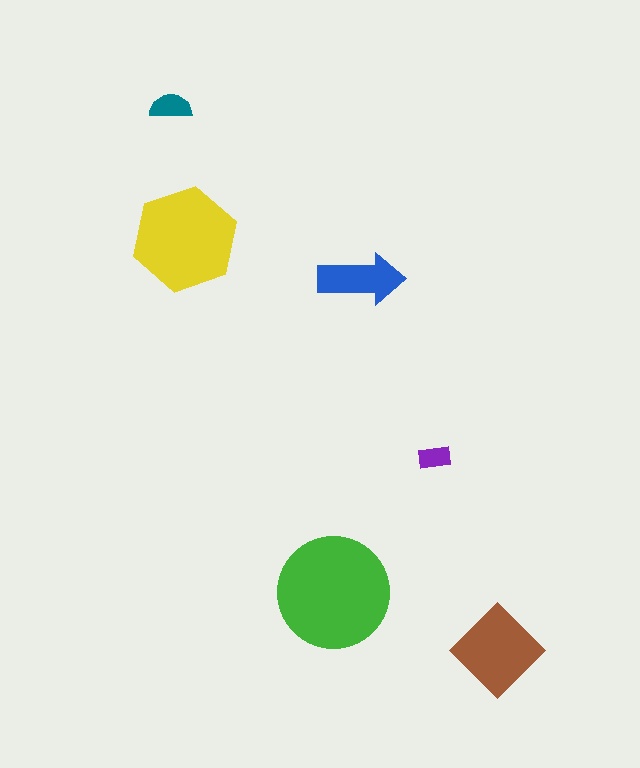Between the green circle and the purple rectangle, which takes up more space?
The green circle.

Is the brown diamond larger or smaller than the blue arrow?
Larger.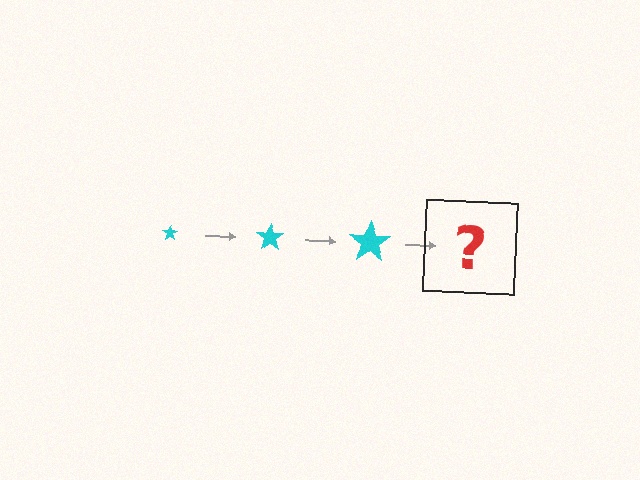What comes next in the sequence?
The next element should be a cyan star, larger than the previous one.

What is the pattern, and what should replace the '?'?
The pattern is that the star gets progressively larger each step. The '?' should be a cyan star, larger than the previous one.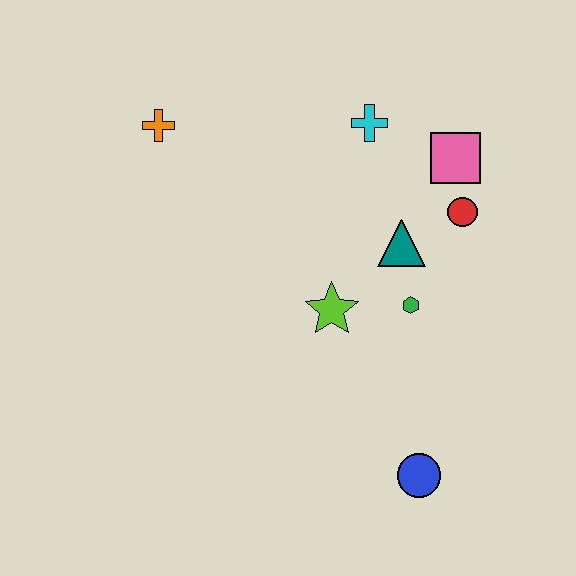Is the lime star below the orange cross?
Yes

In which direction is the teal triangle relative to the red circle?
The teal triangle is to the left of the red circle.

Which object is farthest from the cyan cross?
The blue circle is farthest from the cyan cross.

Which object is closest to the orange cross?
The cyan cross is closest to the orange cross.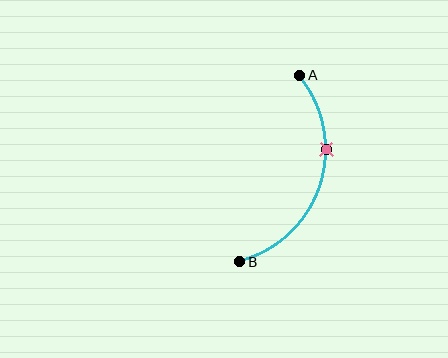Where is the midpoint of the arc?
The arc midpoint is the point on the curve farthest from the straight line joining A and B. It sits to the right of that line.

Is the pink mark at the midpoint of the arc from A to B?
No. The pink mark lies on the arc but is closer to endpoint A. The arc midpoint would be at the point on the curve equidistant along the arc from both A and B.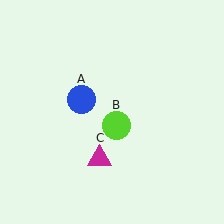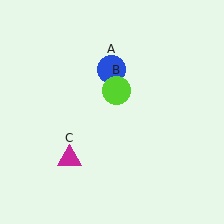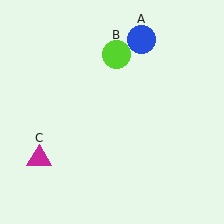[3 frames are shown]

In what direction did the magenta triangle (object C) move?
The magenta triangle (object C) moved left.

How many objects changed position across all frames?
3 objects changed position: blue circle (object A), lime circle (object B), magenta triangle (object C).